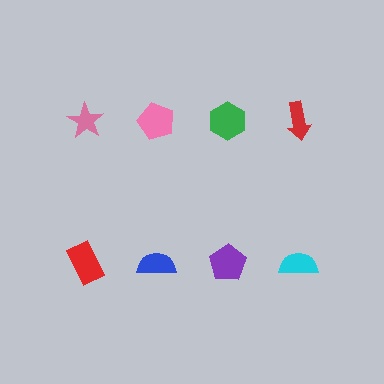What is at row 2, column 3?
A purple pentagon.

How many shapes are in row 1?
4 shapes.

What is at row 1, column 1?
A pink star.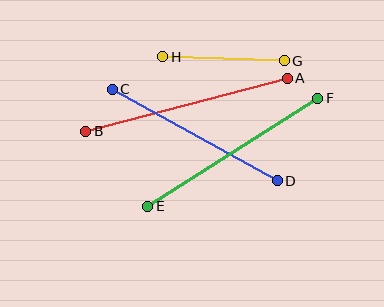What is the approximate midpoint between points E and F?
The midpoint is at approximately (233, 152) pixels.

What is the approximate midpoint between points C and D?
The midpoint is at approximately (195, 135) pixels.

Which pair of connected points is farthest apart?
Points A and B are farthest apart.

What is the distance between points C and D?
The distance is approximately 188 pixels.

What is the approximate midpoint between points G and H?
The midpoint is at approximately (224, 59) pixels.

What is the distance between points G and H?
The distance is approximately 122 pixels.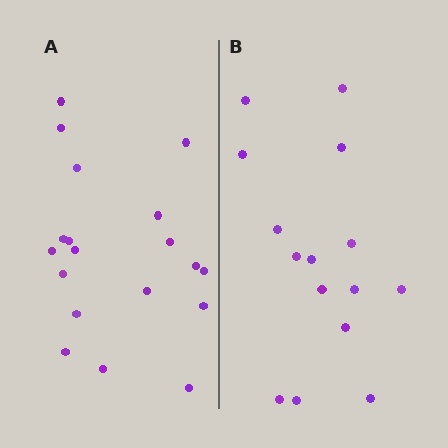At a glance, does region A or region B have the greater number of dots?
Region A (the left region) has more dots.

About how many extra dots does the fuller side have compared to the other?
Region A has about 4 more dots than region B.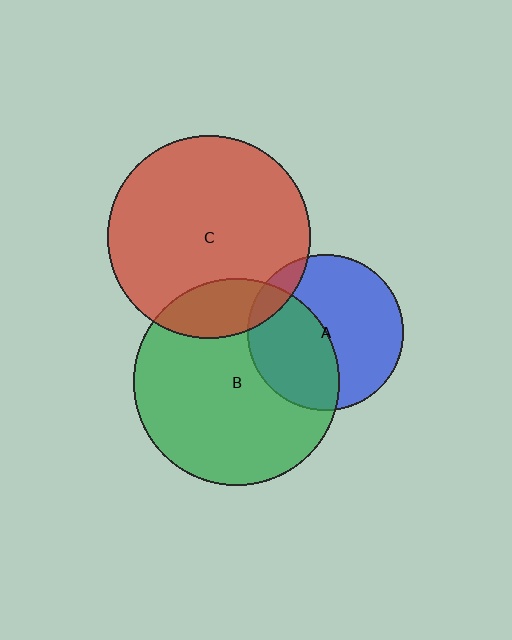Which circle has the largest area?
Circle B (green).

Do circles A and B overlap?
Yes.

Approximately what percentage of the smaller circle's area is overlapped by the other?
Approximately 45%.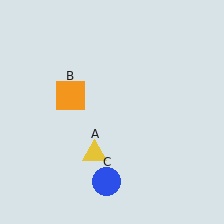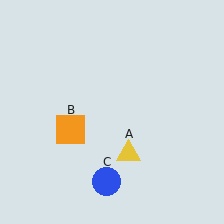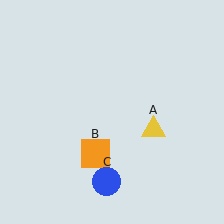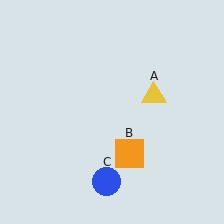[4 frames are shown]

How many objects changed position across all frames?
2 objects changed position: yellow triangle (object A), orange square (object B).